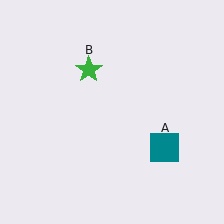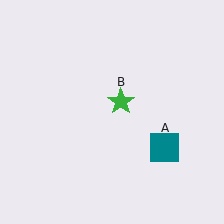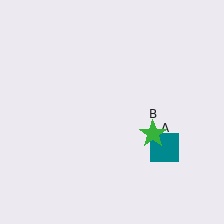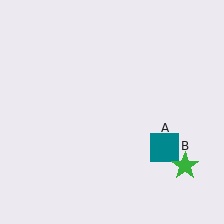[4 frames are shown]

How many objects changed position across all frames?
1 object changed position: green star (object B).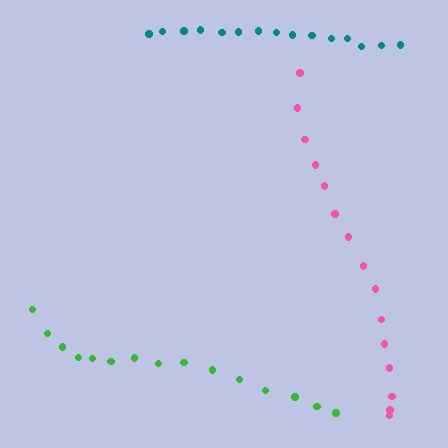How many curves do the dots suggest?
There are 3 distinct paths.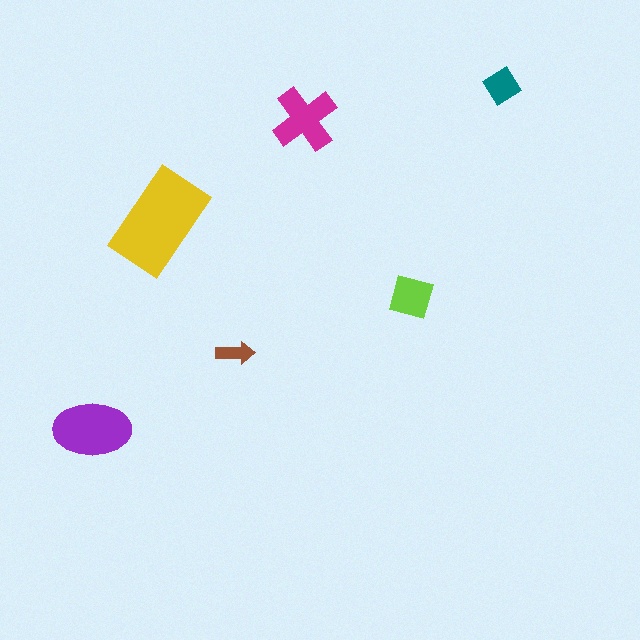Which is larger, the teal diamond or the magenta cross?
The magenta cross.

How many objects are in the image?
There are 6 objects in the image.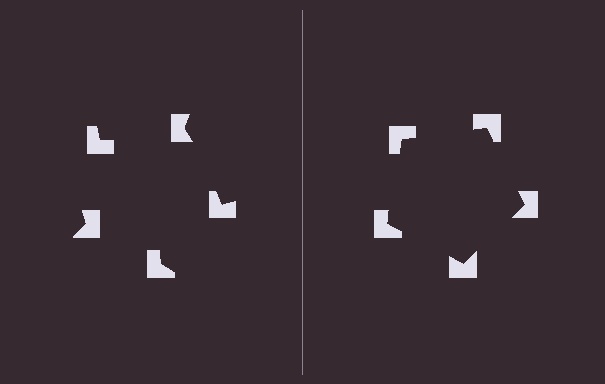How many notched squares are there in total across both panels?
10 — 5 on each side.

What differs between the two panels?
The notched squares are positioned identically on both sides; only the wedge orientations differ. On the right they align to a pentagon; on the left they are misaligned.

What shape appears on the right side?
An illusory pentagon.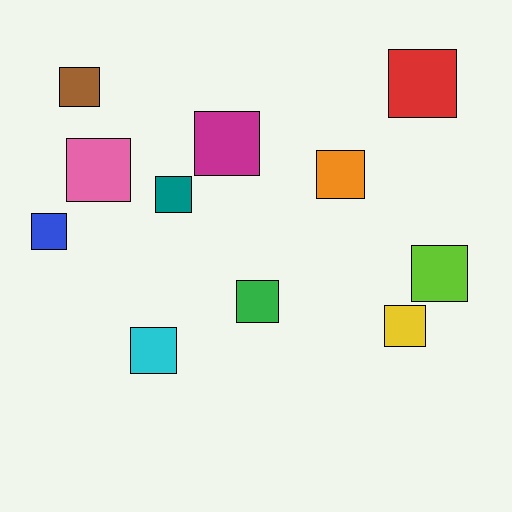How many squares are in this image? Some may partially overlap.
There are 11 squares.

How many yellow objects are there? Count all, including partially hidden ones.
There is 1 yellow object.